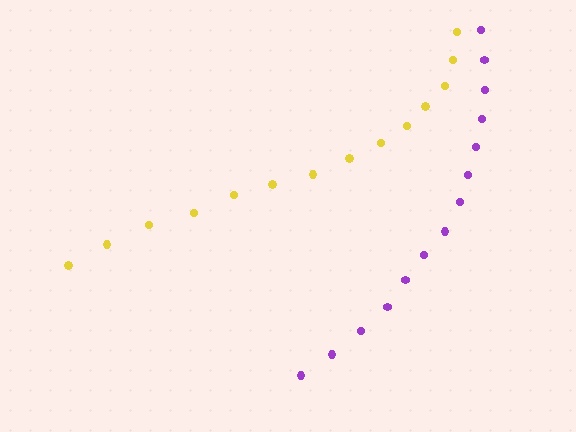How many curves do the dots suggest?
There are 2 distinct paths.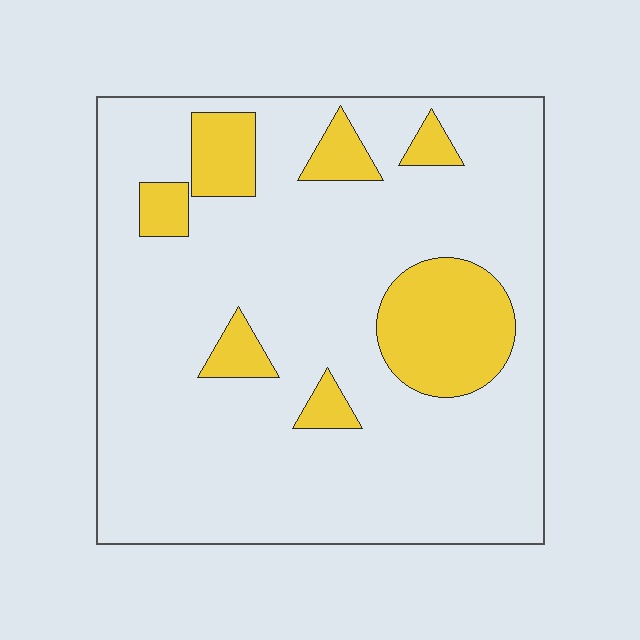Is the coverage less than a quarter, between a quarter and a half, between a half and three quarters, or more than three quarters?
Less than a quarter.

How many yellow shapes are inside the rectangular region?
7.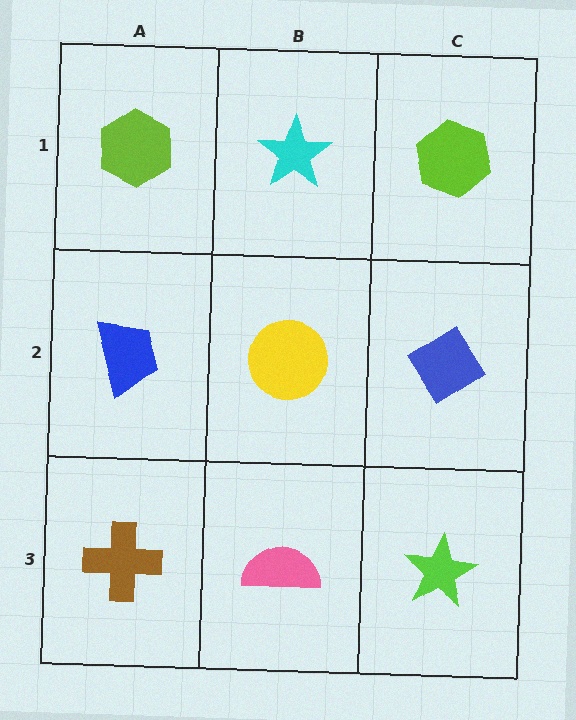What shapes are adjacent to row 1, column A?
A blue trapezoid (row 2, column A), a cyan star (row 1, column B).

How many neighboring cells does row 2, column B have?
4.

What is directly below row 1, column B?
A yellow circle.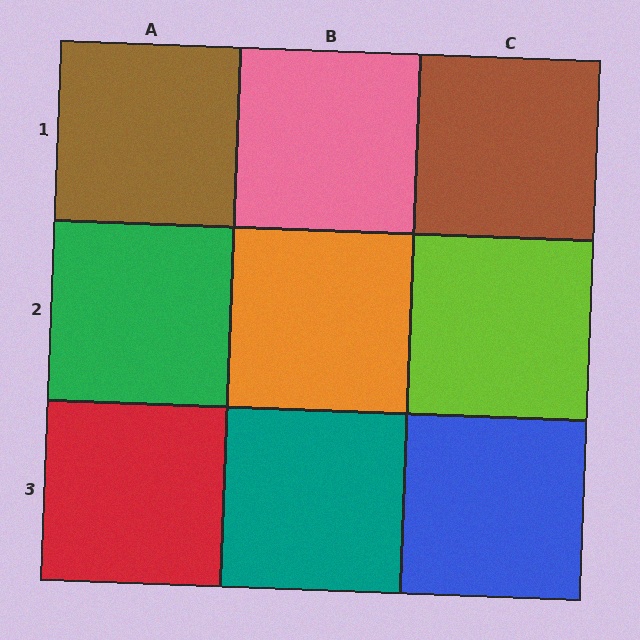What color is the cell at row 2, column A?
Green.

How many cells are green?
1 cell is green.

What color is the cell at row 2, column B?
Orange.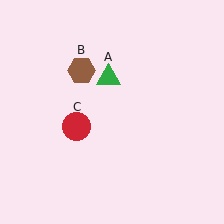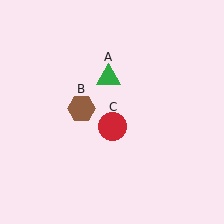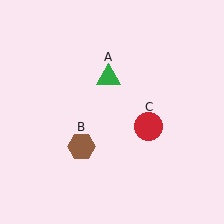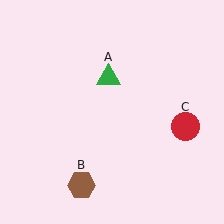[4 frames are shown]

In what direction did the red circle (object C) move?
The red circle (object C) moved right.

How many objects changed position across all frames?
2 objects changed position: brown hexagon (object B), red circle (object C).